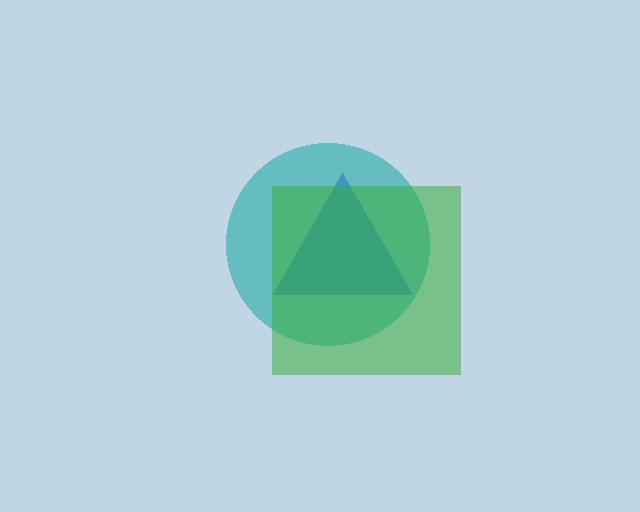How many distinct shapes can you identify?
There are 3 distinct shapes: a blue triangle, a teal circle, a green square.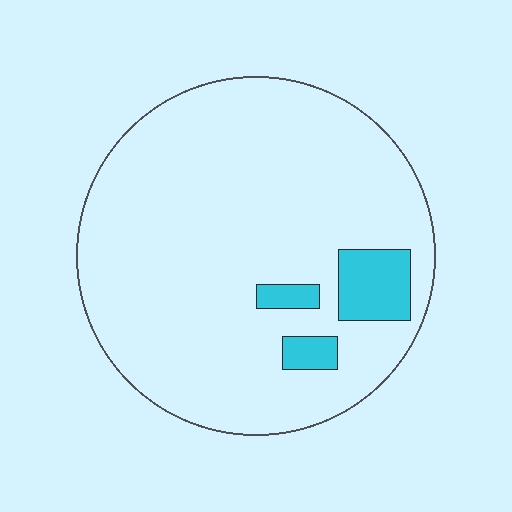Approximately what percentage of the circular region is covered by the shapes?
Approximately 10%.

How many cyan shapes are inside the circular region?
3.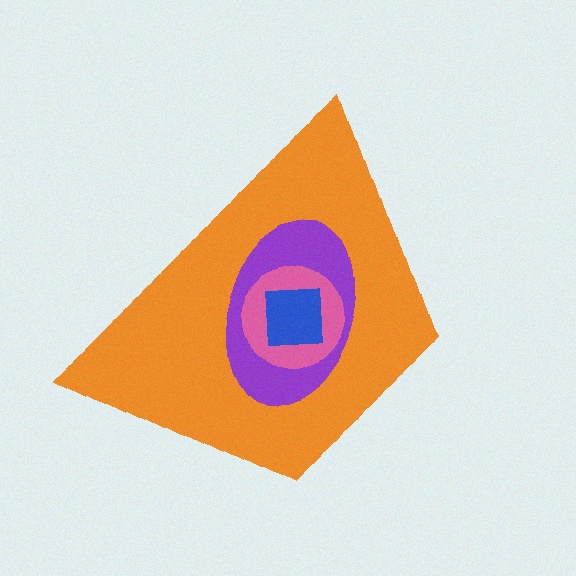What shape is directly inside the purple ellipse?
The pink circle.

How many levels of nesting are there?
4.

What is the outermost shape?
The orange trapezoid.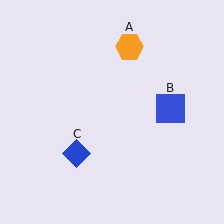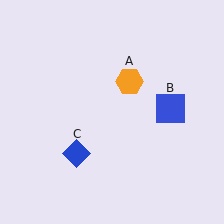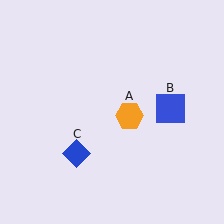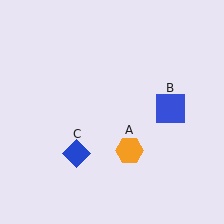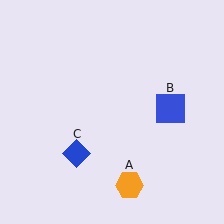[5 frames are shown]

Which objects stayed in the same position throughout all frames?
Blue square (object B) and blue diamond (object C) remained stationary.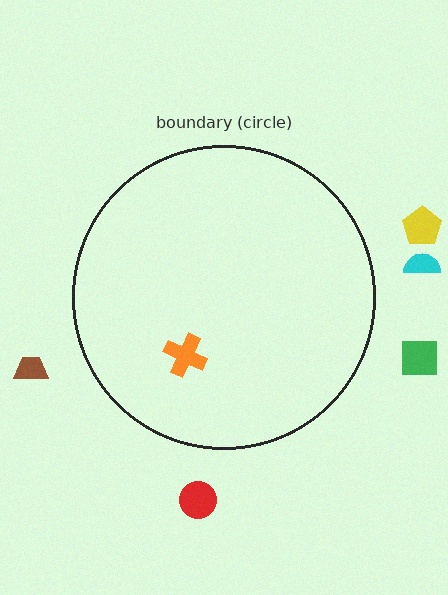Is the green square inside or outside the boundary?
Outside.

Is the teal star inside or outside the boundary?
Outside.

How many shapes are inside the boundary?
1 inside, 6 outside.